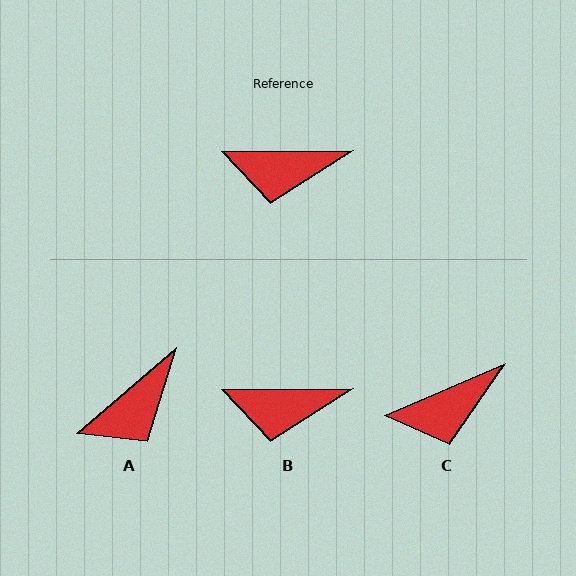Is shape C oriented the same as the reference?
No, it is off by about 23 degrees.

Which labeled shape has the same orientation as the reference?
B.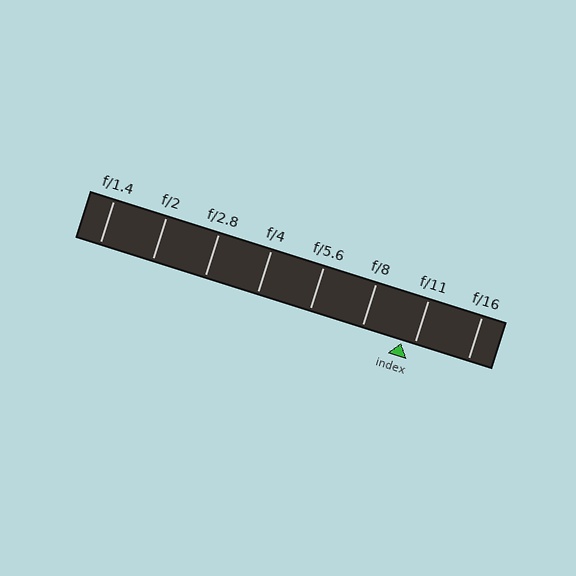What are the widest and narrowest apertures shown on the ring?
The widest aperture shown is f/1.4 and the narrowest is f/16.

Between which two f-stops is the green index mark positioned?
The index mark is between f/8 and f/11.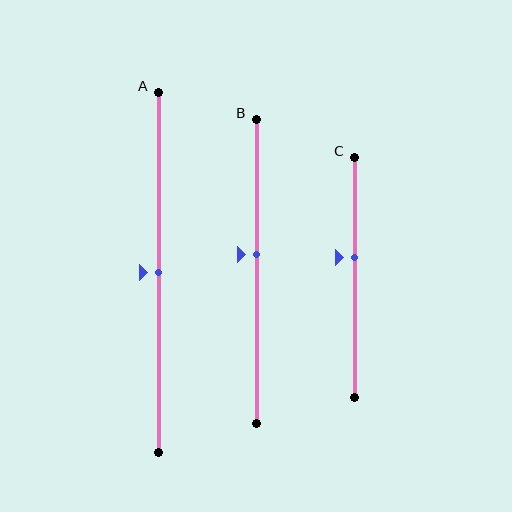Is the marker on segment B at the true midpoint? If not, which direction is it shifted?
No, the marker on segment B is shifted upward by about 6% of the segment length.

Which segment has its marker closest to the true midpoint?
Segment A has its marker closest to the true midpoint.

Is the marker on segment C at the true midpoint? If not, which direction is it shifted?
No, the marker on segment C is shifted upward by about 8% of the segment length.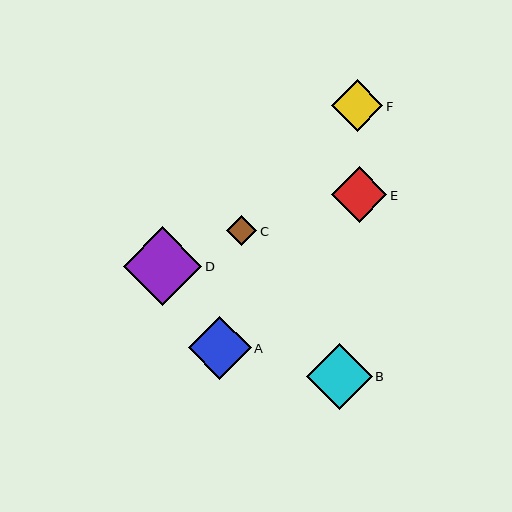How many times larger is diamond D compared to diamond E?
Diamond D is approximately 1.4 times the size of diamond E.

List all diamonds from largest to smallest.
From largest to smallest: D, B, A, E, F, C.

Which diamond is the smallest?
Diamond C is the smallest with a size of approximately 30 pixels.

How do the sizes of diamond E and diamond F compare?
Diamond E and diamond F are approximately the same size.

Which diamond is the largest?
Diamond D is the largest with a size of approximately 79 pixels.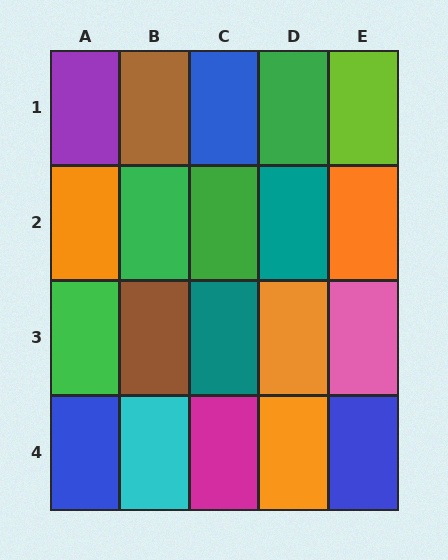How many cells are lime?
1 cell is lime.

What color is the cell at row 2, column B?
Green.